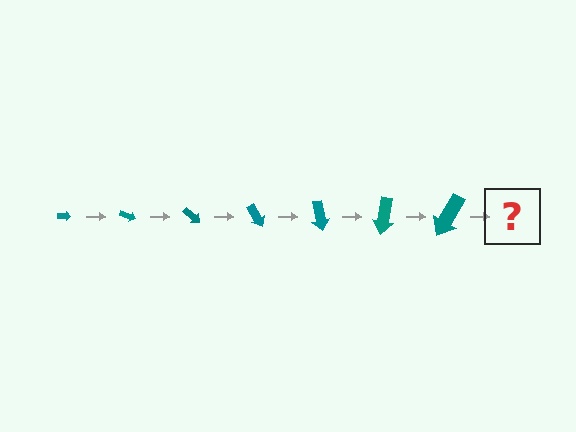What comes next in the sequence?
The next element should be an arrow, larger than the previous one and rotated 140 degrees from the start.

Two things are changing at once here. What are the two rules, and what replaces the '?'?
The two rules are that the arrow grows larger each step and it rotates 20 degrees each step. The '?' should be an arrow, larger than the previous one and rotated 140 degrees from the start.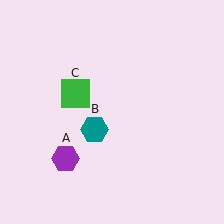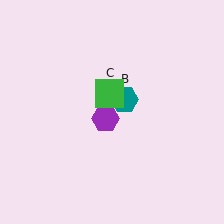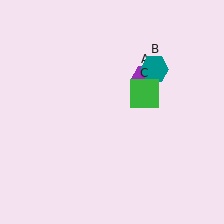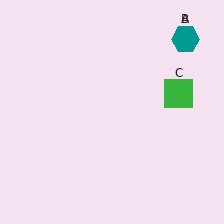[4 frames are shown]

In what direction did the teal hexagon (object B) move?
The teal hexagon (object B) moved up and to the right.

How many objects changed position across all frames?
3 objects changed position: purple hexagon (object A), teal hexagon (object B), green square (object C).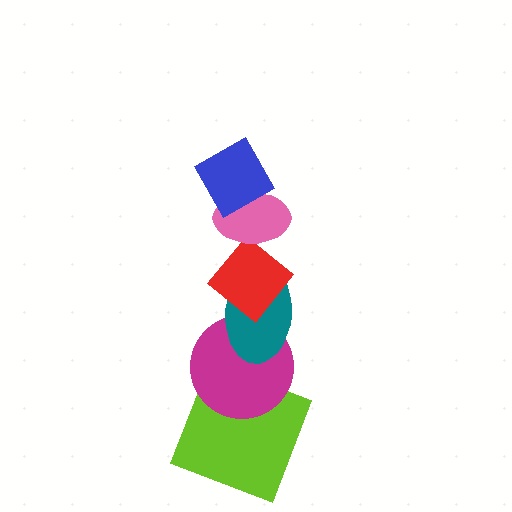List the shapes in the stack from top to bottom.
From top to bottom: the blue diamond, the pink ellipse, the red diamond, the teal ellipse, the magenta circle, the lime square.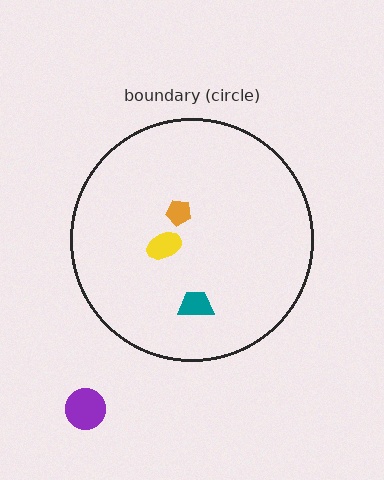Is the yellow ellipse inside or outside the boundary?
Inside.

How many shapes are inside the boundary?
3 inside, 1 outside.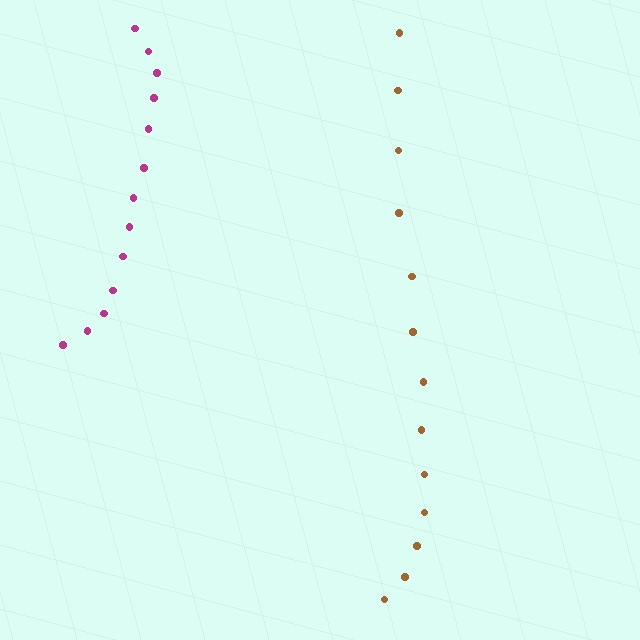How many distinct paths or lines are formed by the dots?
There are 2 distinct paths.